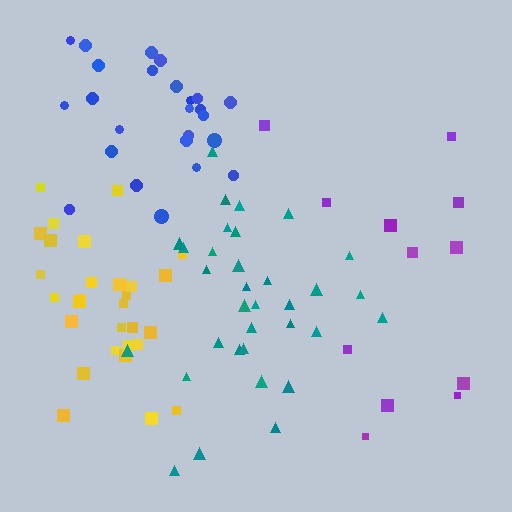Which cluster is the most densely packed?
Yellow.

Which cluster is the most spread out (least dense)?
Purple.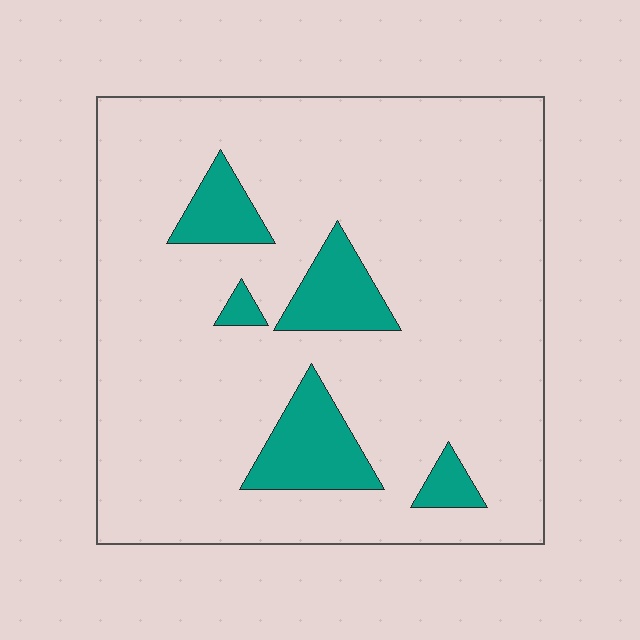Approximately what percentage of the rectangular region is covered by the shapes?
Approximately 15%.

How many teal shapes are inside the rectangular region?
5.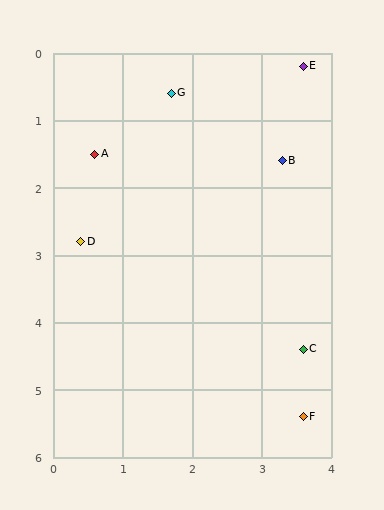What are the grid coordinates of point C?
Point C is at approximately (3.6, 4.4).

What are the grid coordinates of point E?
Point E is at approximately (3.6, 0.2).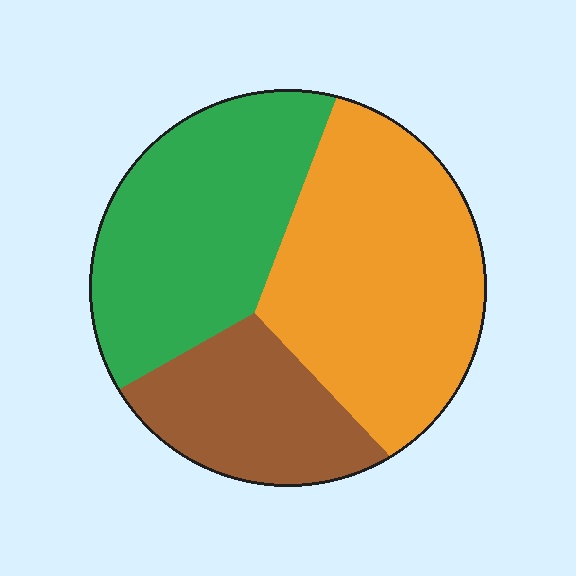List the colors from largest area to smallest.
From largest to smallest: orange, green, brown.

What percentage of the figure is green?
Green covers 36% of the figure.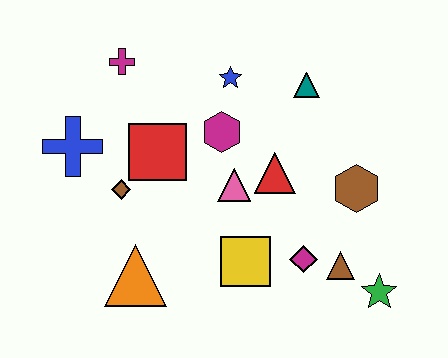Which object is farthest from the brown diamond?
The green star is farthest from the brown diamond.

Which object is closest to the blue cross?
The brown diamond is closest to the blue cross.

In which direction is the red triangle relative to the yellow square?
The red triangle is above the yellow square.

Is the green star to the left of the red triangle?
No